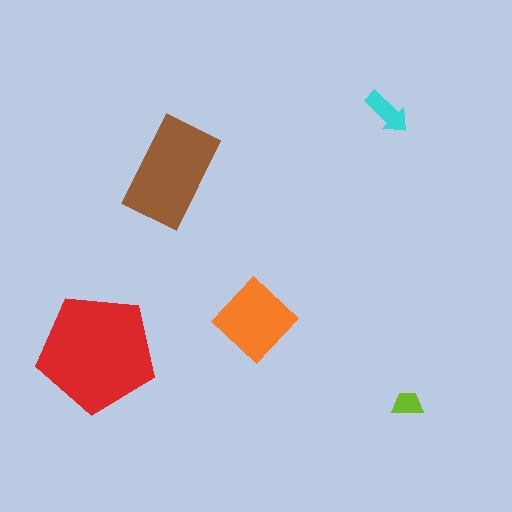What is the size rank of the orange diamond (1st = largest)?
3rd.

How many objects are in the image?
There are 5 objects in the image.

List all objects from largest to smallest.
The red pentagon, the brown rectangle, the orange diamond, the cyan arrow, the lime trapezoid.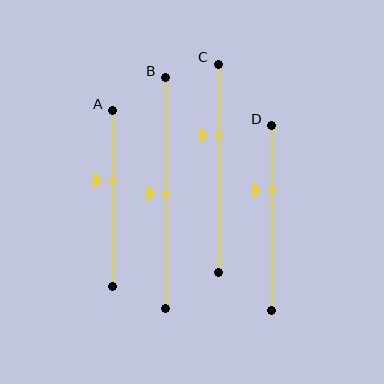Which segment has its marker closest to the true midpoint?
Segment B has its marker closest to the true midpoint.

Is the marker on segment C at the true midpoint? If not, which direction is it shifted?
No, the marker on segment C is shifted upward by about 16% of the segment length.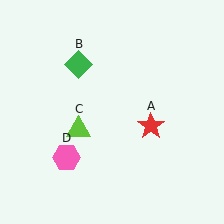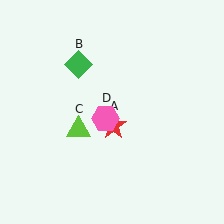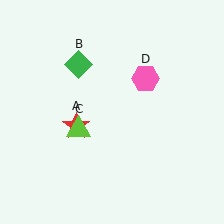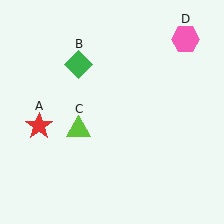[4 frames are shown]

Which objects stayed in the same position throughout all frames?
Green diamond (object B) and lime triangle (object C) remained stationary.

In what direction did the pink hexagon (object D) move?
The pink hexagon (object D) moved up and to the right.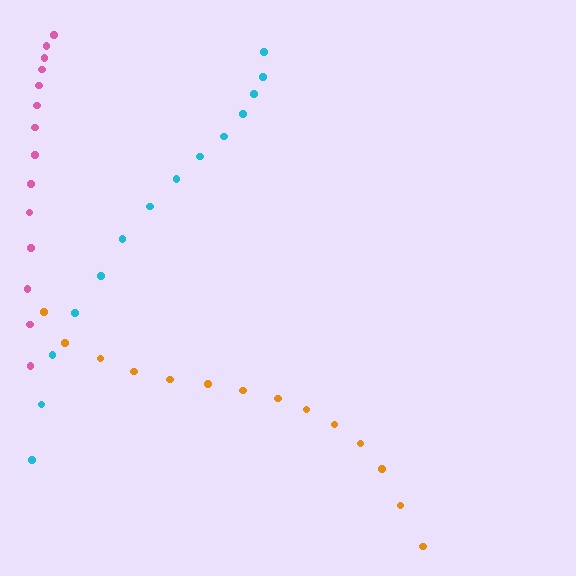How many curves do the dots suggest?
There are 3 distinct paths.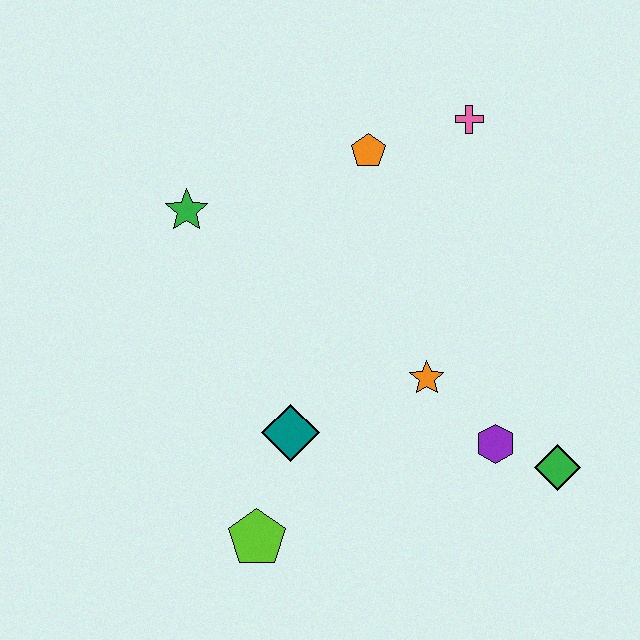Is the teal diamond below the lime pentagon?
No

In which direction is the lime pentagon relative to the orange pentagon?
The lime pentagon is below the orange pentagon.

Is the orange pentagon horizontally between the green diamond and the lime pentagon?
Yes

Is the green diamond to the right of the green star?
Yes